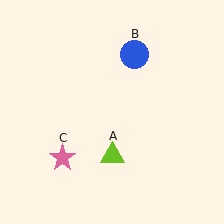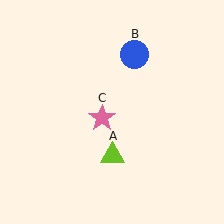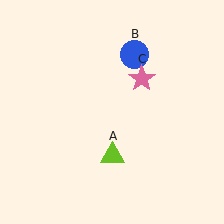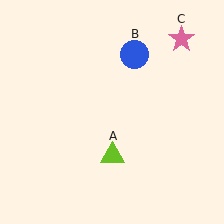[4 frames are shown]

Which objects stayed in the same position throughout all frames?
Lime triangle (object A) and blue circle (object B) remained stationary.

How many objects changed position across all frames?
1 object changed position: pink star (object C).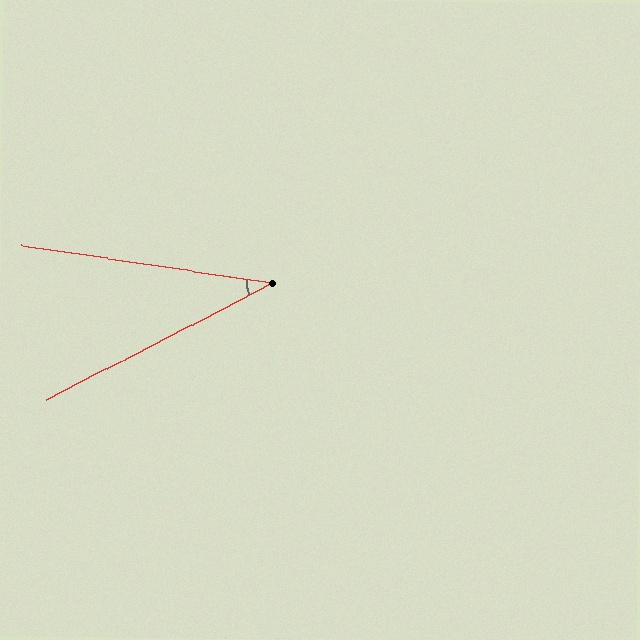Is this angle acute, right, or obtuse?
It is acute.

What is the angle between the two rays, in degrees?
Approximately 36 degrees.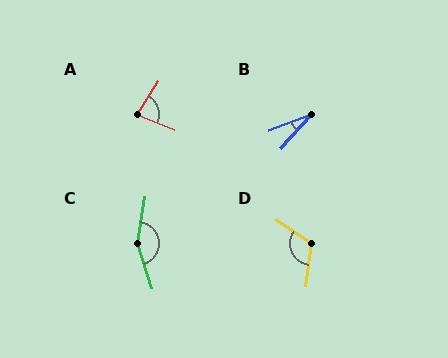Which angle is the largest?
C, at approximately 153 degrees.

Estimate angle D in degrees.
Approximately 117 degrees.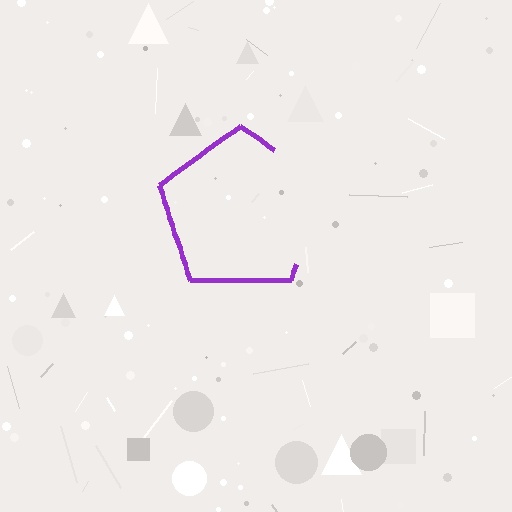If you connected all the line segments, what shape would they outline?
They would outline a pentagon.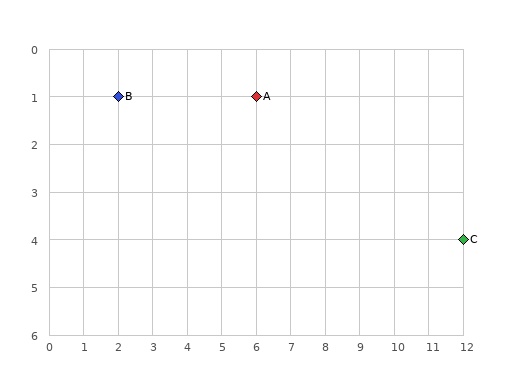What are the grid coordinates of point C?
Point C is at grid coordinates (12, 4).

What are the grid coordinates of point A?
Point A is at grid coordinates (6, 1).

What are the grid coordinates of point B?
Point B is at grid coordinates (2, 1).